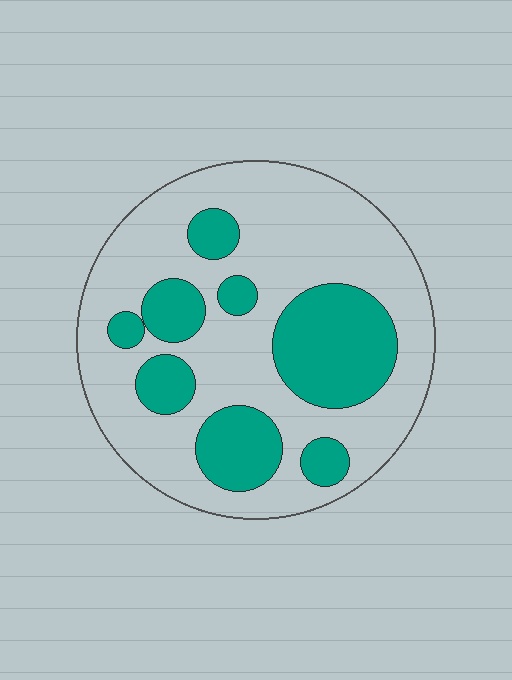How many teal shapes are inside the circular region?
8.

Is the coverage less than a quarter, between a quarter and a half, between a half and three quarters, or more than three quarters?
Between a quarter and a half.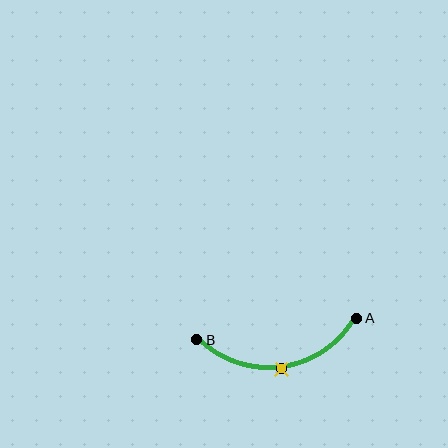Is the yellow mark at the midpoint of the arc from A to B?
Yes. The yellow mark lies on the arc at equal arc-length from both A and B — it is the arc midpoint.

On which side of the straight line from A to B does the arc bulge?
The arc bulges below the straight line connecting A and B.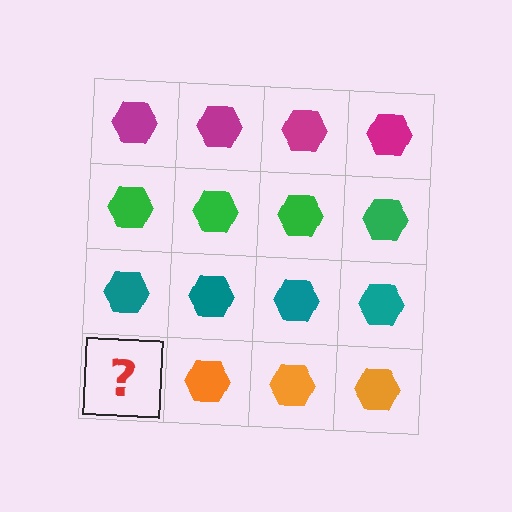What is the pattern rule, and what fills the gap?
The rule is that each row has a consistent color. The gap should be filled with an orange hexagon.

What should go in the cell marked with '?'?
The missing cell should contain an orange hexagon.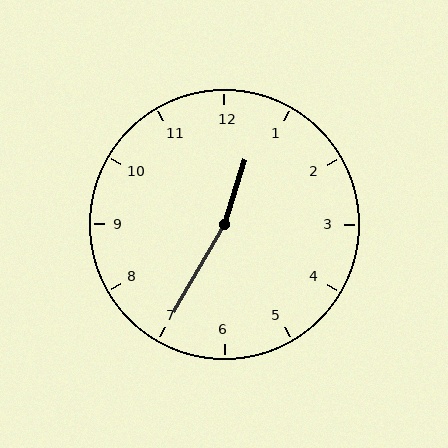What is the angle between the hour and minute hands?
Approximately 168 degrees.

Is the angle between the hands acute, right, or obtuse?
It is obtuse.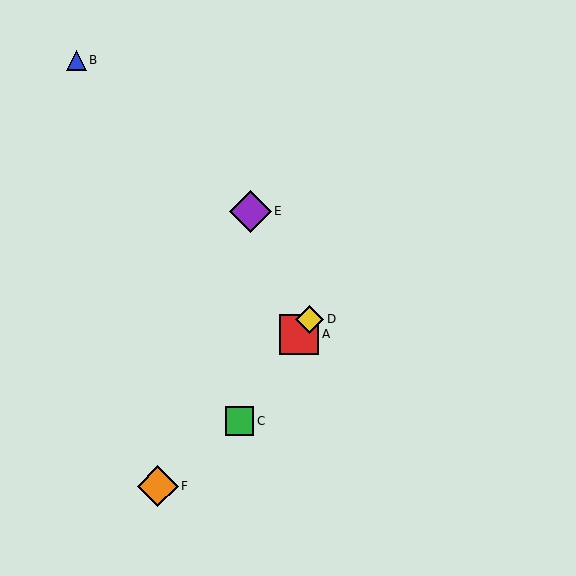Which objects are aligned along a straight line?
Objects A, C, D are aligned along a straight line.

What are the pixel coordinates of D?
Object D is at (310, 319).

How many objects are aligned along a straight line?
3 objects (A, C, D) are aligned along a straight line.